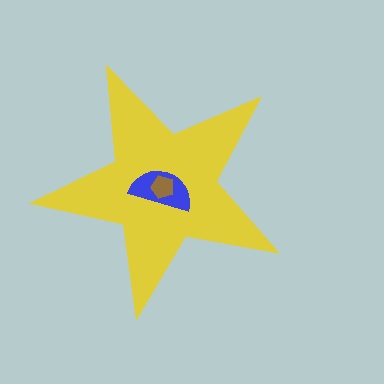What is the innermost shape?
The brown pentagon.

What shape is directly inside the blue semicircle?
The brown pentagon.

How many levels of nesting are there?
3.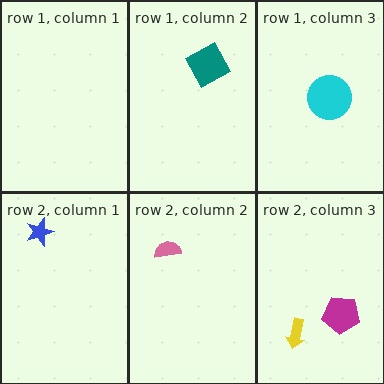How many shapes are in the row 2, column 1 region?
1.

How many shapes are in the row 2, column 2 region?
1.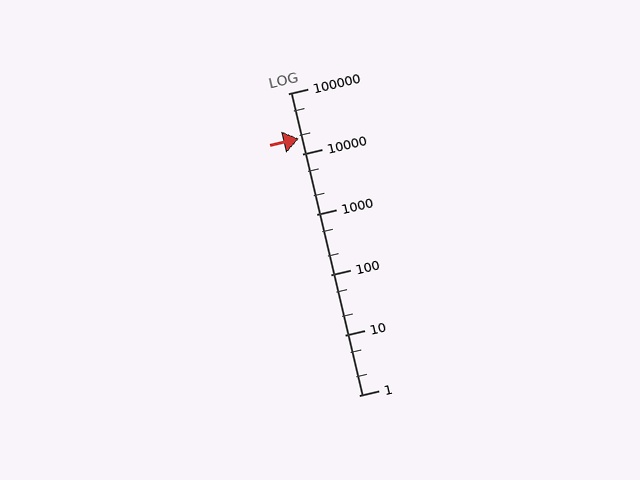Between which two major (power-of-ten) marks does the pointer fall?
The pointer is between 10000 and 100000.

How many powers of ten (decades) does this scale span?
The scale spans 5 decades, from 1 to 100000.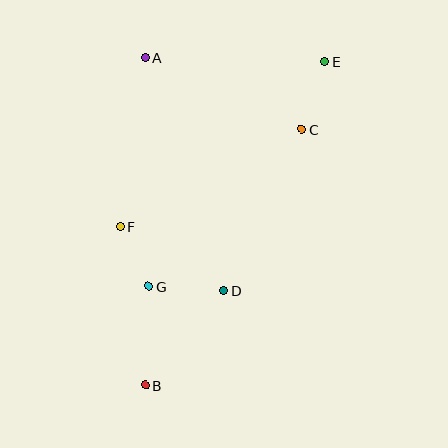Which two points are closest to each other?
Points F and G are closest to each other.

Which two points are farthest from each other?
Points B and E are farthest from each other.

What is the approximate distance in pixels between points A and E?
The distance between A and E is approximately 179 pixels.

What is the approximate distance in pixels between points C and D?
The distance between C and D is approximately 179 pixels.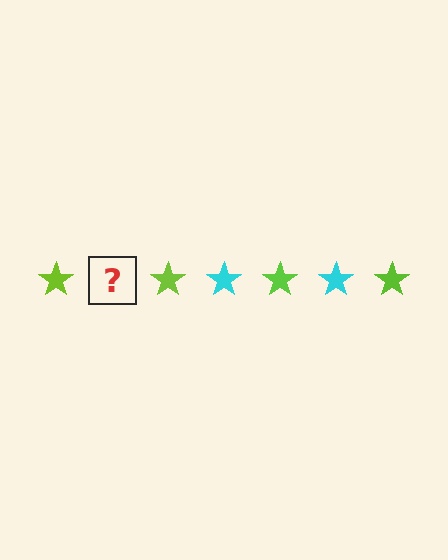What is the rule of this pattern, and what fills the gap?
The rule is that the pattern cycles through lime, cyan stars. The gap should be filled with a cyan star.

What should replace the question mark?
The question mark should be replaced with a cyan star.